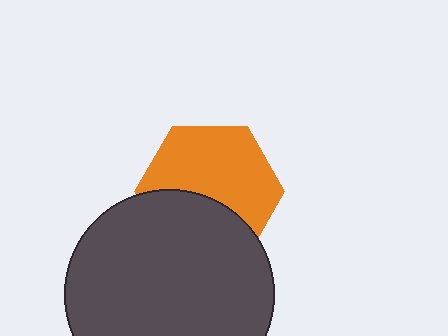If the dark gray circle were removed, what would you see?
You would see the complete orange hexagon.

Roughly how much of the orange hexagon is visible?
About half of it is visible (roughly 61%).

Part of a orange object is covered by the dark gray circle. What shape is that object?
It is a hexagon.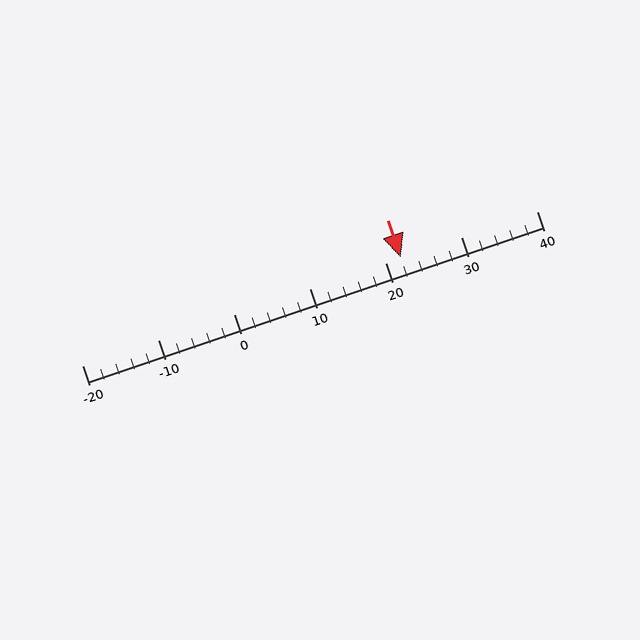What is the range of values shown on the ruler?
The ruler shows values from -20 to 40.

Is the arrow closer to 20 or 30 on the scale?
The arrow is closer to 20.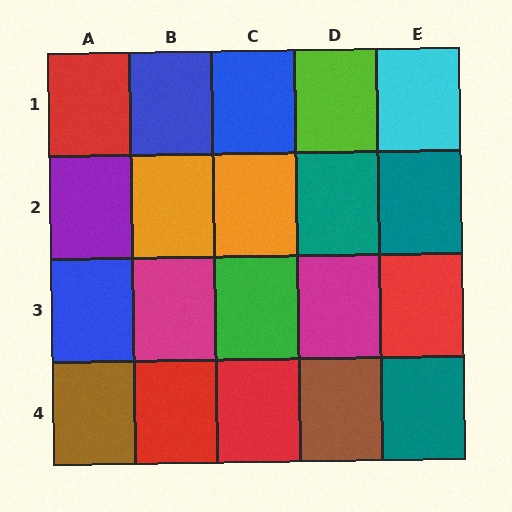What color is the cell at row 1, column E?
Cyan.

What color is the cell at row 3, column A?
Blue.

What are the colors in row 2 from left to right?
Purple, orange, orange, teal, teal.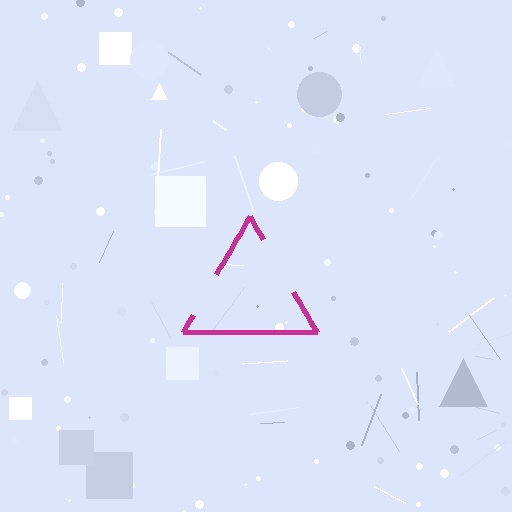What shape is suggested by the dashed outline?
The dashed outline suggests a triangle.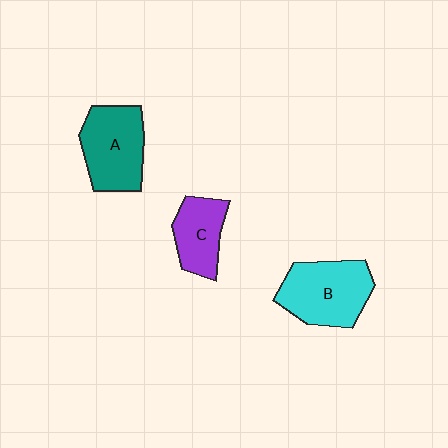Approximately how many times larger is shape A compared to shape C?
Approximately 1.4 times.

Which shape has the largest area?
Shape B (cyan).